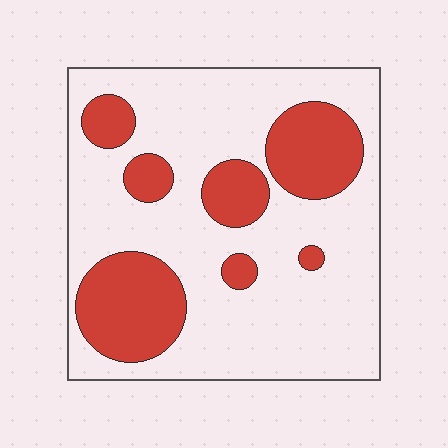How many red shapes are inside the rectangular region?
7.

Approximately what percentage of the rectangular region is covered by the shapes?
Approximately 30%.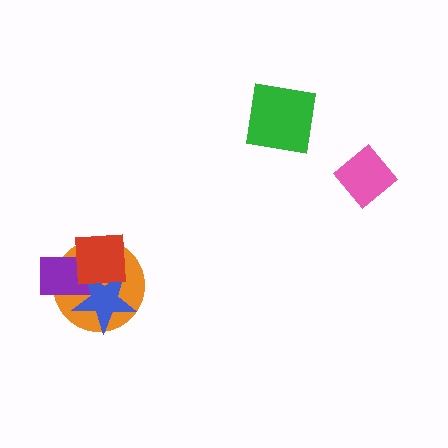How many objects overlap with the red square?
3 objects overlap with the red square.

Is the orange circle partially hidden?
Yes, it is partially covered by another shape.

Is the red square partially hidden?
No, no other shape covers it.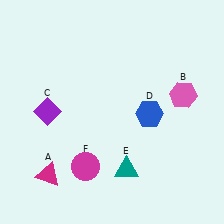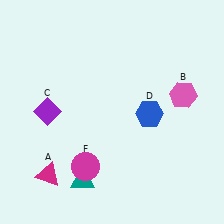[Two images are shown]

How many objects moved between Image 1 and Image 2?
1 object moved between the two images.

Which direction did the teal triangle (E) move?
The teal triangle (E) moved left.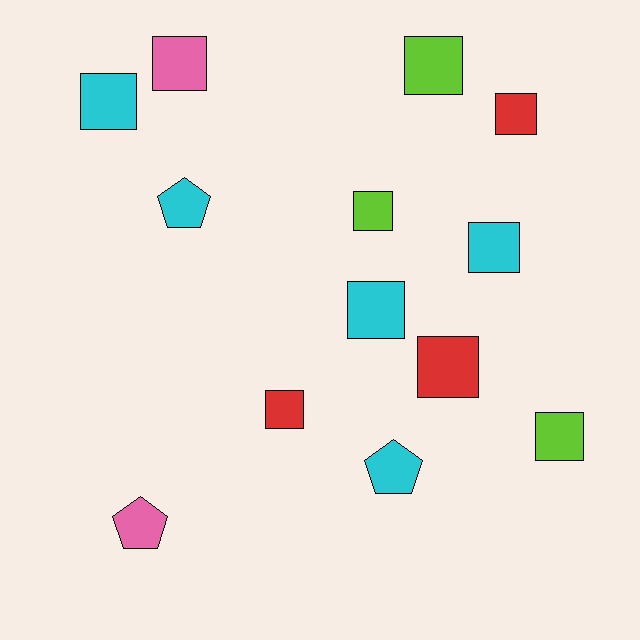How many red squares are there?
There are 3 red squares.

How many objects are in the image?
There are 13 objects.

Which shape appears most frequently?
Square, with 10 objects.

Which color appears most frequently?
Cyan, with 5 objects.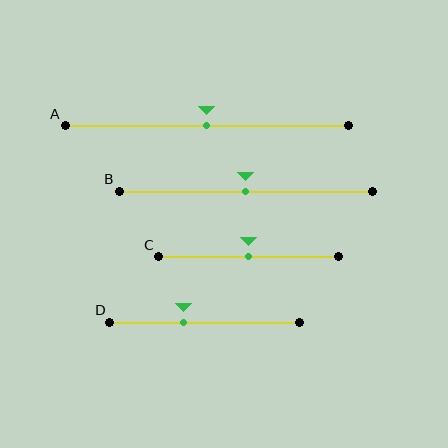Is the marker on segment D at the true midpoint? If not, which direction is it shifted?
No, the marker on segment D is shifted to the left by about 11% of the segment length.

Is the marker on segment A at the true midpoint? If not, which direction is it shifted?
Yes, the marker on segment A is at the true midpoint.